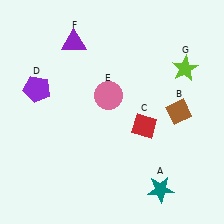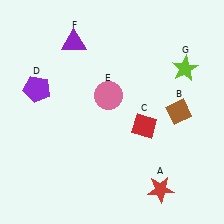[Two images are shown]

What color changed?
The star (A) changed from teal in Image 1 to red in Image 2.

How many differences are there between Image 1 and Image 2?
There is 1 difference between the two images.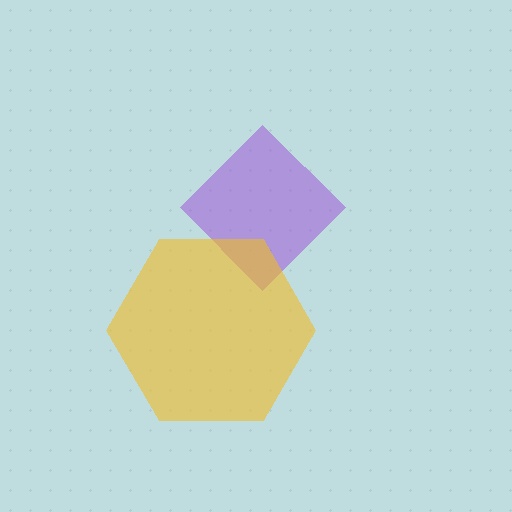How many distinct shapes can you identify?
There are 2 distinct shapes: a purple diamond, a yellow hexagon.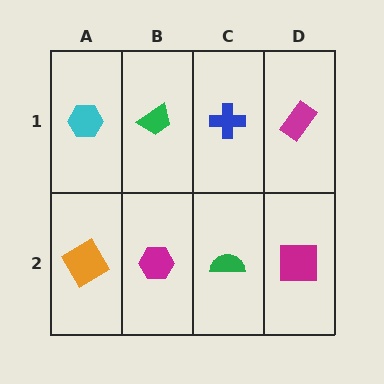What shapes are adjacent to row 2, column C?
A blue cross (row 1, column C), a magenta hexagon (row 2, column B), a magenta square (row 2, column D).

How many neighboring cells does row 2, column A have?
2.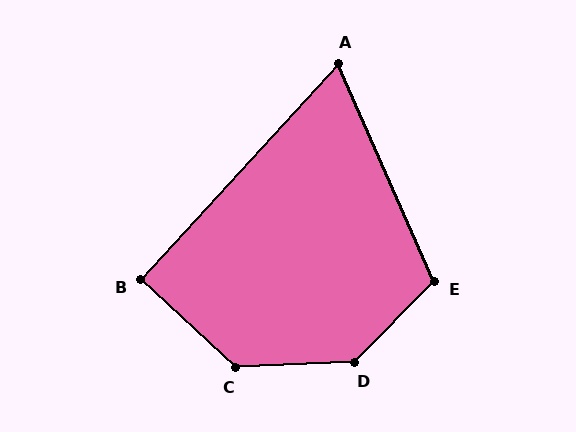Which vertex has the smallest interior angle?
A, at approximately 66 degrees.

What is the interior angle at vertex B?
Approximately 90 degrees (approximately right).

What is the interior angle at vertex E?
Approximately 111 degrees (obtuse).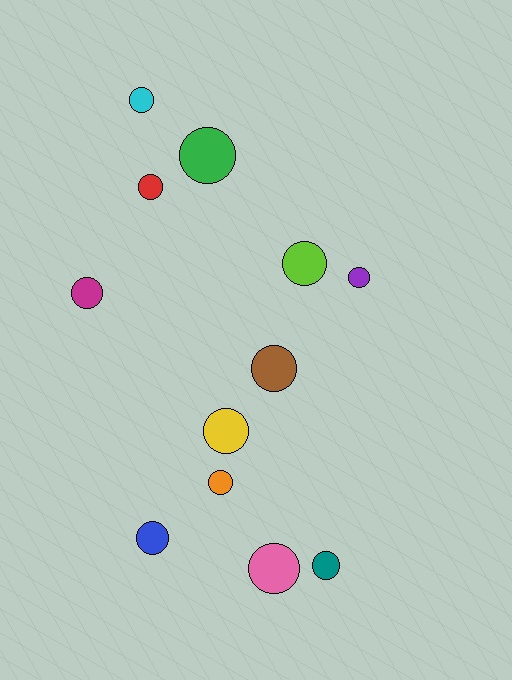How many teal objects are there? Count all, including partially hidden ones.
There is 1 teal object.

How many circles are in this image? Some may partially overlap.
There are 12 circles.